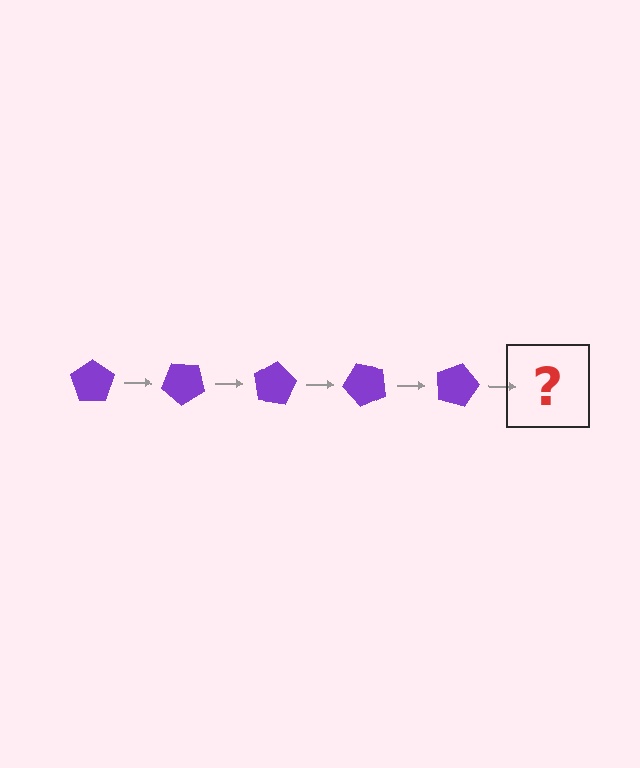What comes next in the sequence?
The next element should be a purple pentagon rotated 200 degrees.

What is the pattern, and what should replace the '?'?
The pattern is that the pentagon rotates 40 degrees each step. The '?' should be a purple pentagon rotated 200 degrees.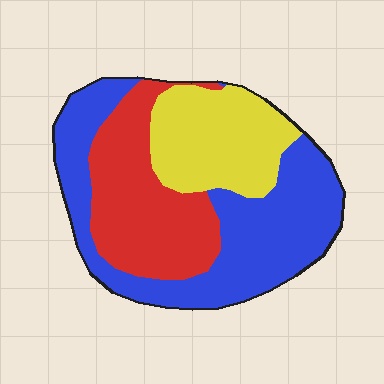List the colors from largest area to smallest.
From largest to smallest: blue, red, yellow.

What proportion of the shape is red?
Red covers around 30% of the shape.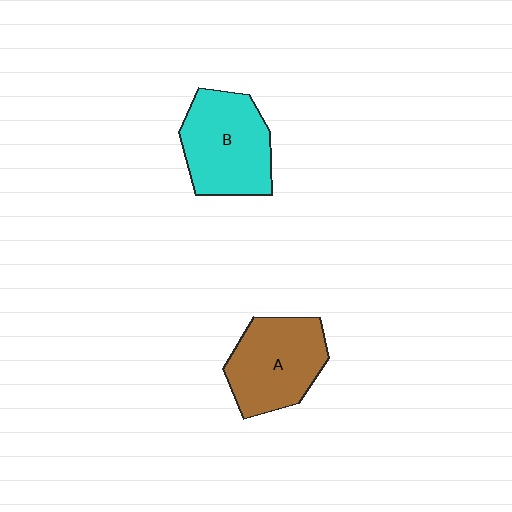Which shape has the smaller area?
Shape A (brown).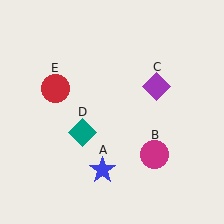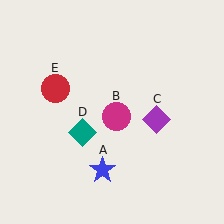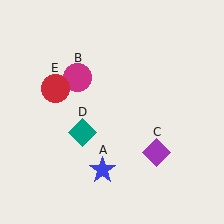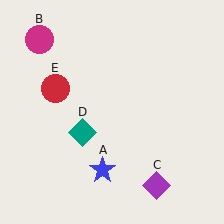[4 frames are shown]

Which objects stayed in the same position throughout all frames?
Blue star (object A) and teal diamond (object D) and red circle (object E) remained stationary.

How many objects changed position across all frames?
2 objects changed position: magenta circle (object B), purple diamond (object C).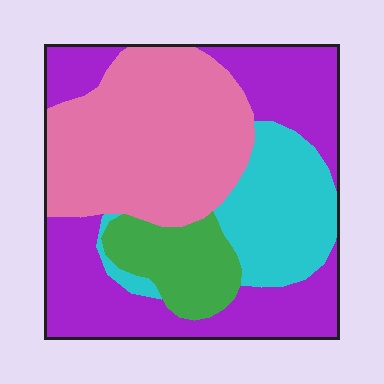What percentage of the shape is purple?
Purple covers 37% of the shape.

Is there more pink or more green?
Pink.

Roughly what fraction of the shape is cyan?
Cyan covers 18% of the shape.